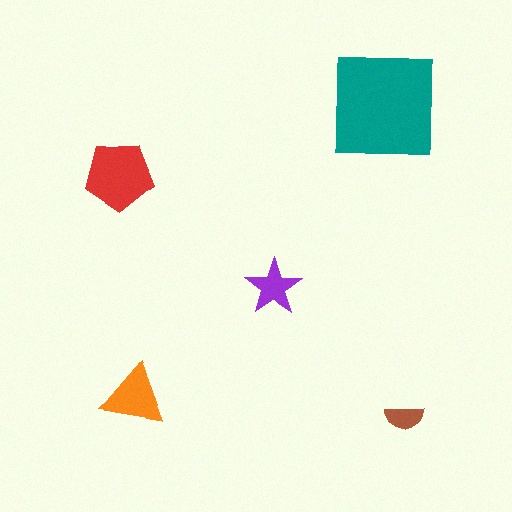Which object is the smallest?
The brown semicircle.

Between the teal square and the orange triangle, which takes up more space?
The teal square.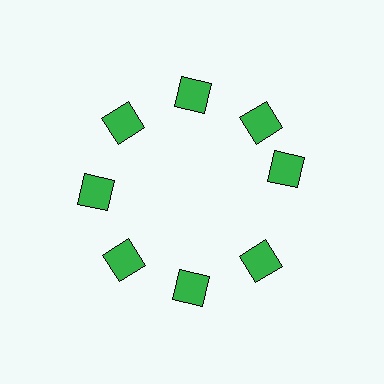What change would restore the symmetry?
The symmetry would be restored by rotating it back into even spacing with its neighbors so that all 8 squares sit at equal angles and equal distance from the center.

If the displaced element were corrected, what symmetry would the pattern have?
It would have 8-fold rotational symmetry — the pattern would map onto itself every 45 degrees.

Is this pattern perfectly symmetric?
No. The 8 green squares are arranged in a ring, but one element near the 3 o'clock position is rotated out of alignment along the ring, breaking the 8-fold rotational symmetry.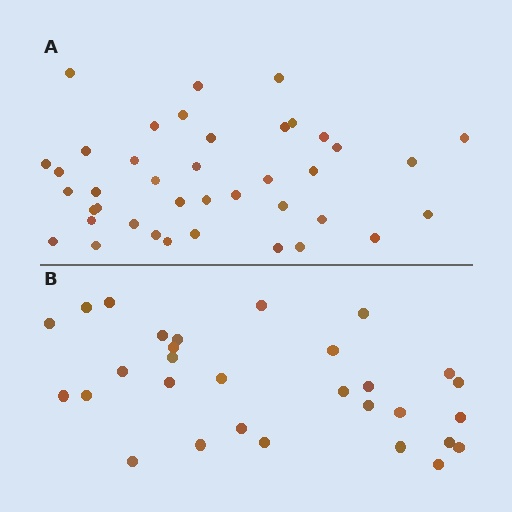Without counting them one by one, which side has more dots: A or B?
Region A (the top region) has more dots.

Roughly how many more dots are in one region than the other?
Region A has roughly 10 or so more dots than region B.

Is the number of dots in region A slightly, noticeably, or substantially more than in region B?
Region A has noticeably more, but not dramatically so. The ratio is roughly 1.3 to 1.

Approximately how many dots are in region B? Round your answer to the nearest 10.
About 30 dots.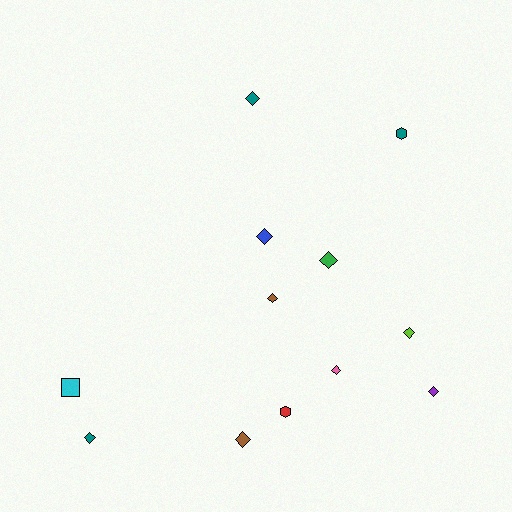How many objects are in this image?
There are 12 objects.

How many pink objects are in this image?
There is 1 pink object.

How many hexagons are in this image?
There are 2 hexagons.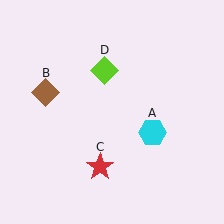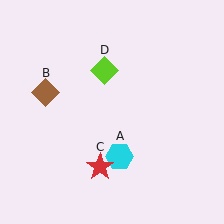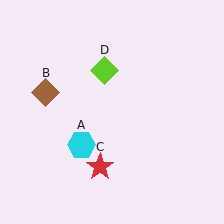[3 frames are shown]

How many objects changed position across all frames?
1 object changed position: cyan hexagon (object A).